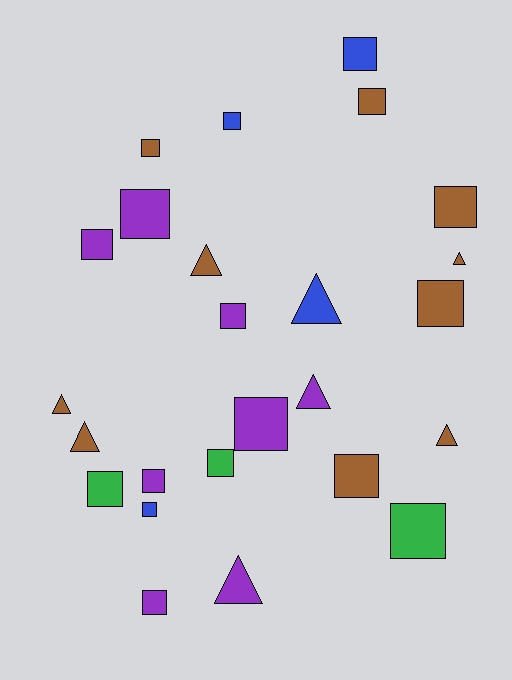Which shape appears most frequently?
Square, with 17 objects.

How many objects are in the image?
There are 25 objects.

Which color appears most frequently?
Brown, with 10 objects.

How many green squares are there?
There are 3 green squares.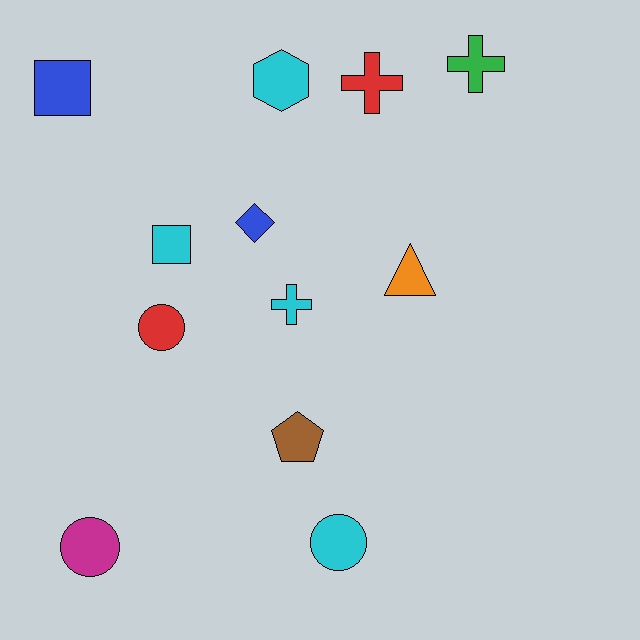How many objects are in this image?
There are 12 objects.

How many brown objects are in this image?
There is 1 brown object.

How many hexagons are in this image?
There is 1 hexagon.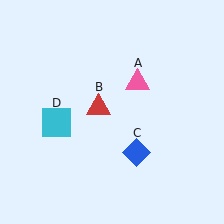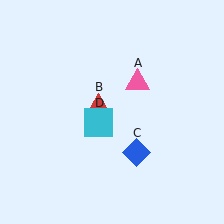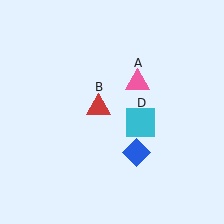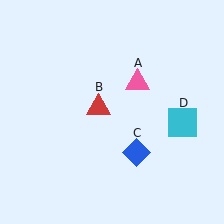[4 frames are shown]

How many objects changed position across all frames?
1 object changed position: cyan square (object D).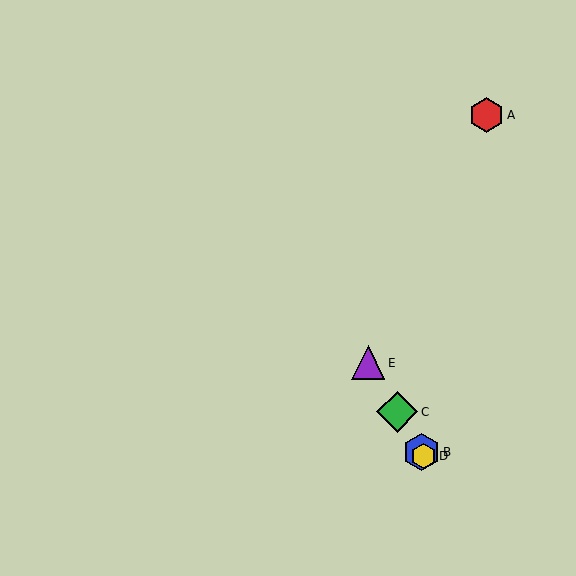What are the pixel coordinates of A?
Object A is at (487, 115).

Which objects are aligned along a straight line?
Objects B, C, D, E are aligned along a straight line.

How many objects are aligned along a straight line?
4 objects (B, C, D, E) are aligned along a straight line.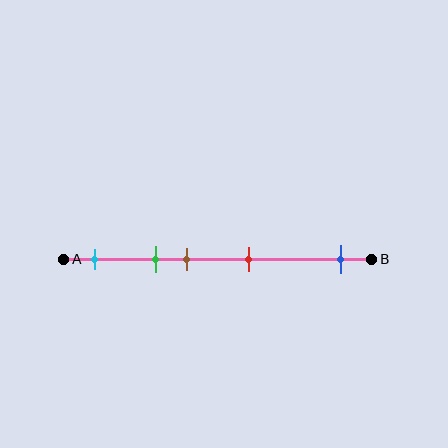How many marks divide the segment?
There are 5 marks dividing the segment.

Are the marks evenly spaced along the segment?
No, the marks are not evenly spaced.